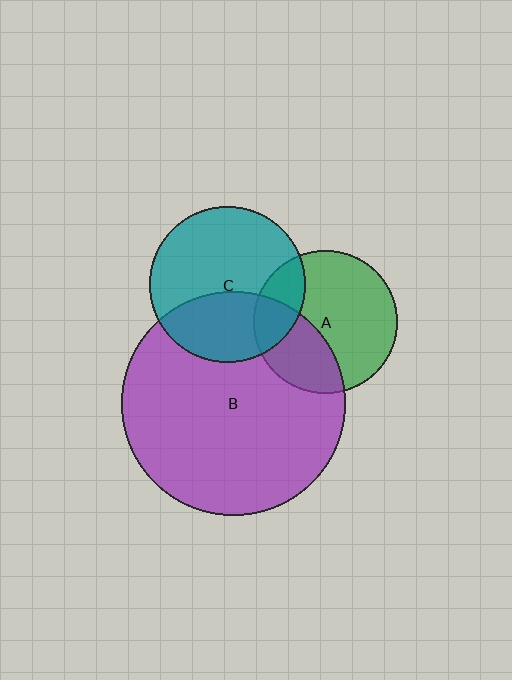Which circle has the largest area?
Circle B (purple).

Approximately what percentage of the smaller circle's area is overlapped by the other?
Approximately 40%.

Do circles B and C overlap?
Yes.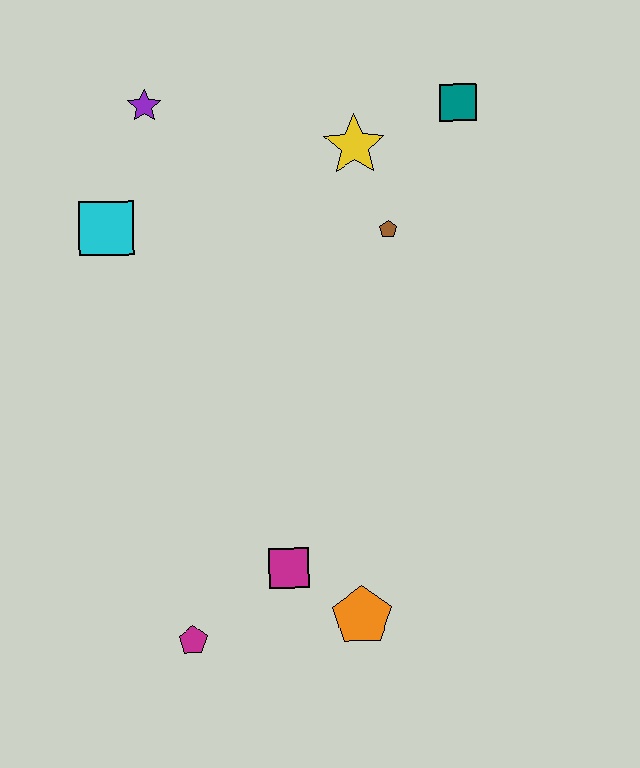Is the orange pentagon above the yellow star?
No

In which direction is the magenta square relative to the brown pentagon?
The magenta square is below the brown pentagon.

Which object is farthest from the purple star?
The orange pentagon is farthest from the purple star.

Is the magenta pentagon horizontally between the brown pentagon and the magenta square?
No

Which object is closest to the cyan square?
The purple star is closest to the cyan square.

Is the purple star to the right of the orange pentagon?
No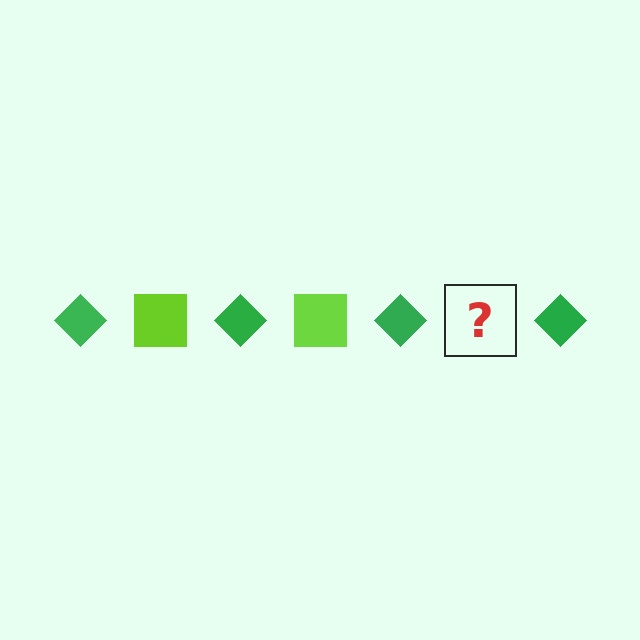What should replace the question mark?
The question mark should be replaced with a lime square.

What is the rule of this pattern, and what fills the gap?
The rule is that the pattern alternates between green diamond and lime square. The gap should be filled with a lime square.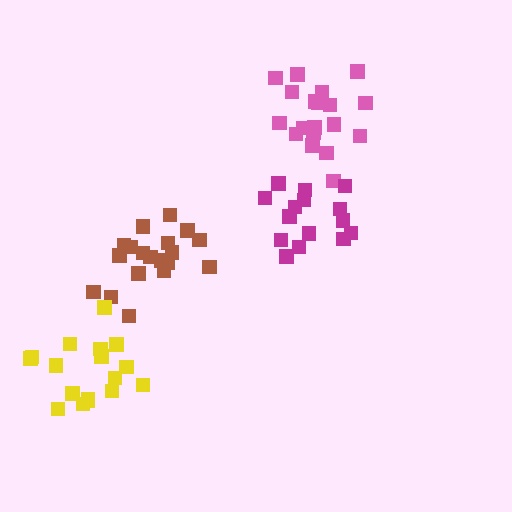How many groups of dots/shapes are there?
There are 4 groups.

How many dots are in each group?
Group 1: 19 dots, Group 2: 20 dots, Group 3: 18 dots, Group 4: 15 dots (72 total).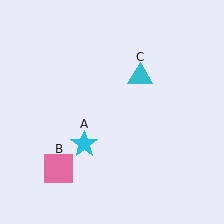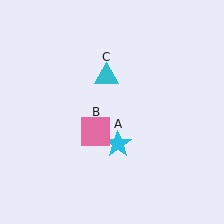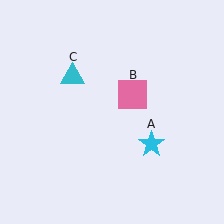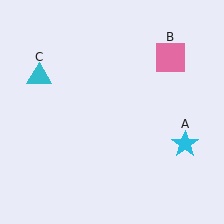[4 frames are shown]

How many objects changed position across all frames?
3 objects changed position: cyan star (object A), pink square (object B), cyan triangle (object C).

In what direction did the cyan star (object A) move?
The cyan star (object A) moved right.